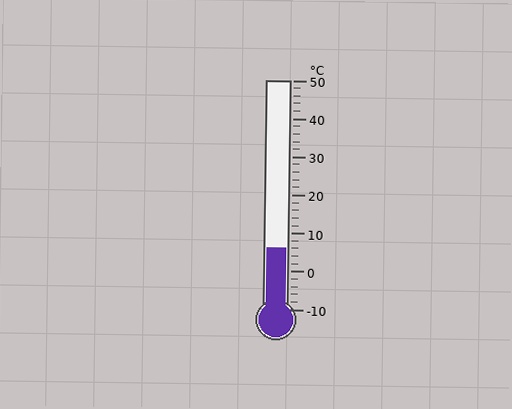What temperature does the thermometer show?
The thermometer shows approximately 6°C.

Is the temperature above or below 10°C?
The temperature is below 10°C.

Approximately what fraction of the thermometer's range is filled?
The thermometer is filled to approximately 25% of its range.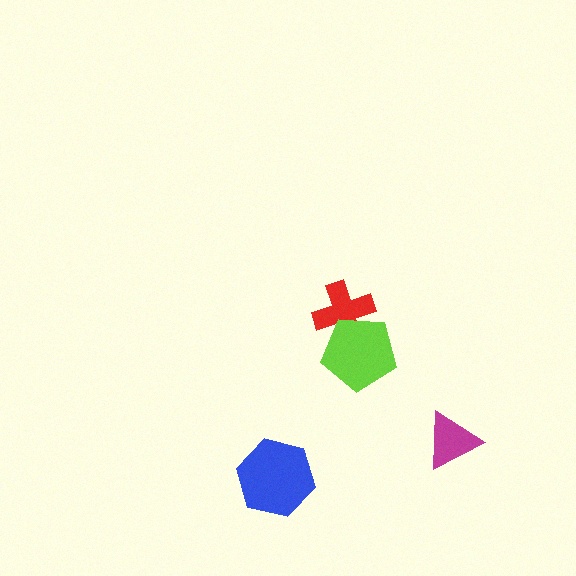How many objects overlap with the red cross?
1 object overlaps with the red cross.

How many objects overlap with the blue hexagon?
0 objects overlap with the blue hexagon.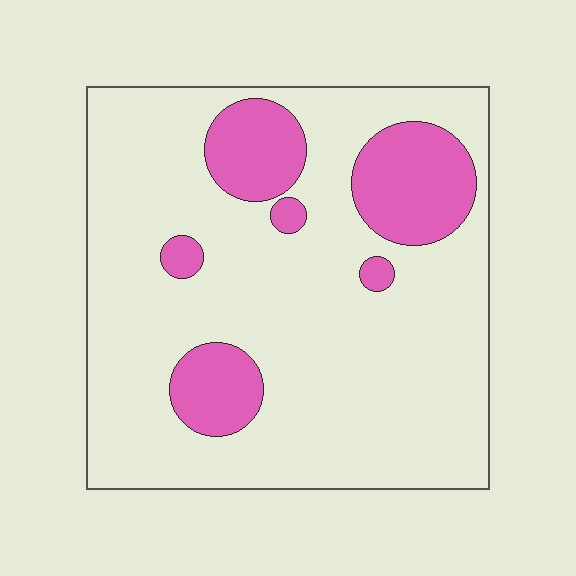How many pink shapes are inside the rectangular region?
6.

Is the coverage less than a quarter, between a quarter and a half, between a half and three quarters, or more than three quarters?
Less than a quarter.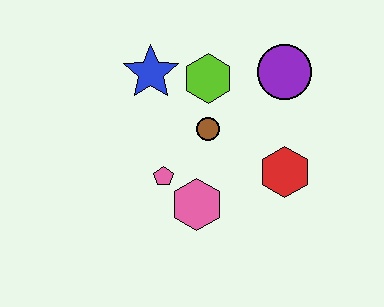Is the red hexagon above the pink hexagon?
Yes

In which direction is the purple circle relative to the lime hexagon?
The purple circle is to the right of the lime hexagon.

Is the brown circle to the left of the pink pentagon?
No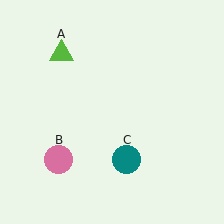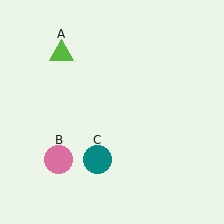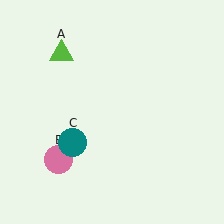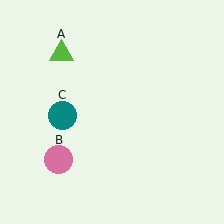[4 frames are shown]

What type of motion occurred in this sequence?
The teal circle (object C) rotated clockwise around the center of the scene.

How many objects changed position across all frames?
1 object changed position: teal circle (object C).